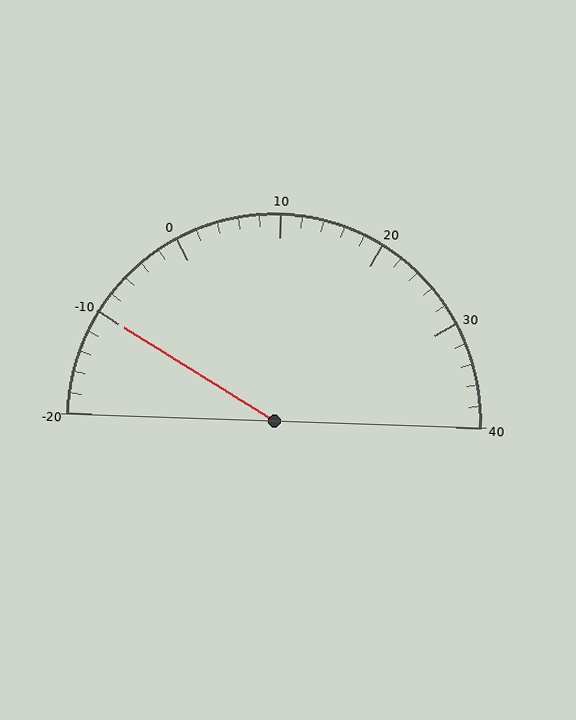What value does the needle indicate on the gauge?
The needle indicates approximately -10.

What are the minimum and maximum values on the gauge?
The gauge ranges from -20 to 40.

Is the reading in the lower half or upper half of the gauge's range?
The reading is in the lower half of the range (-20 to 40).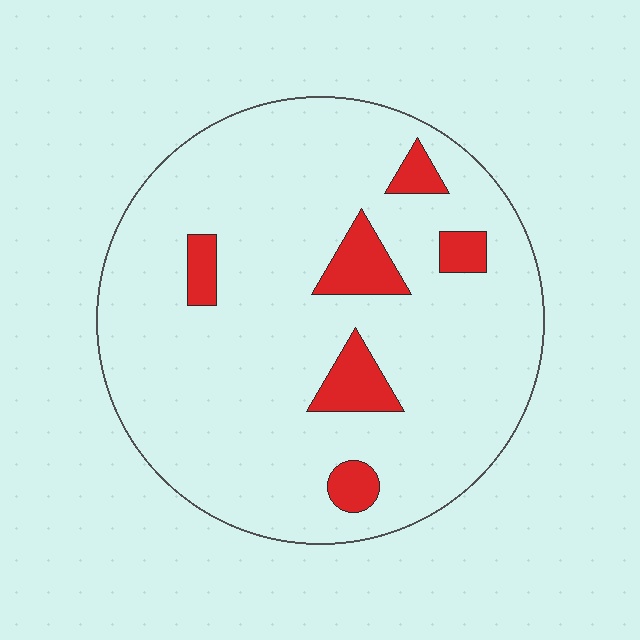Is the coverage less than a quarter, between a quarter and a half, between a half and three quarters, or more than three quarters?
Less than a quarter.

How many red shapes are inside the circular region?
6.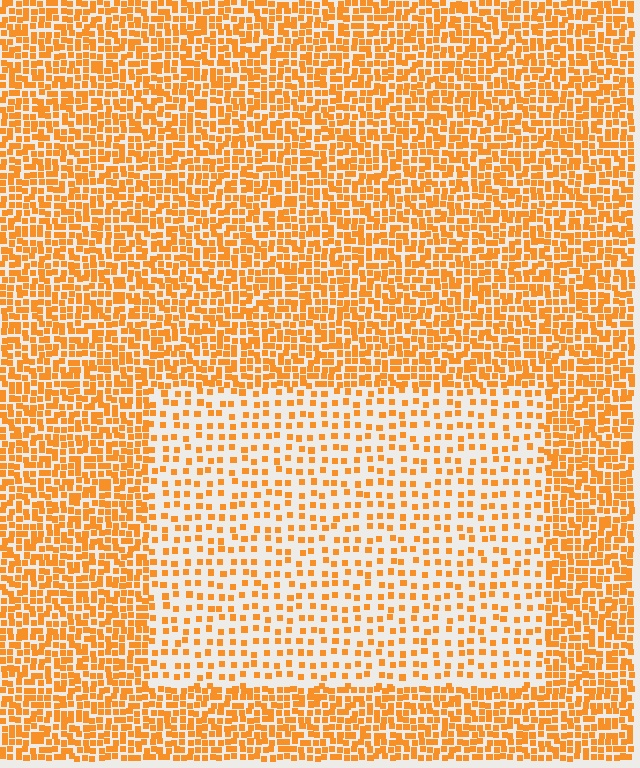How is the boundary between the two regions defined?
The boundary is defined by a change in element density (approximately 2.3x ratio). All elements are the same color, size, and shape.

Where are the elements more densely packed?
The elements are more densely packed outside the rectangle boundary.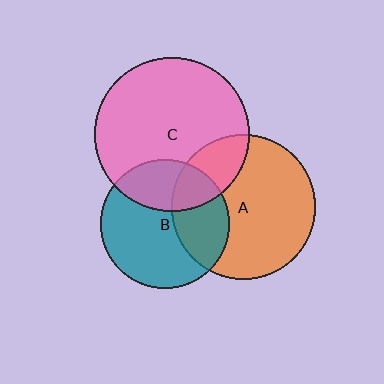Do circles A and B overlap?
Yes.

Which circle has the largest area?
Circle C (pink).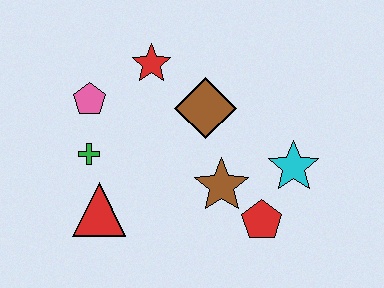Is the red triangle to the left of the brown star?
Yes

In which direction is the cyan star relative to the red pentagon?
The cyan star is above the red pentagon.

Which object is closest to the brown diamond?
The red star is closest to the brown diamond.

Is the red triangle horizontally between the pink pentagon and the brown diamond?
Yes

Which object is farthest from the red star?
The red pentagon is farthest from the red star.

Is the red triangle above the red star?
No